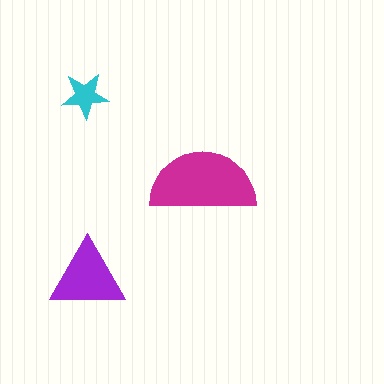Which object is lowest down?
The purple triangle is bottommost.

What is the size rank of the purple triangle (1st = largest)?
2nd.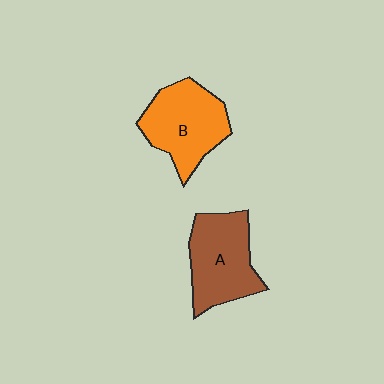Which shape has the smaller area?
Shape B (orange).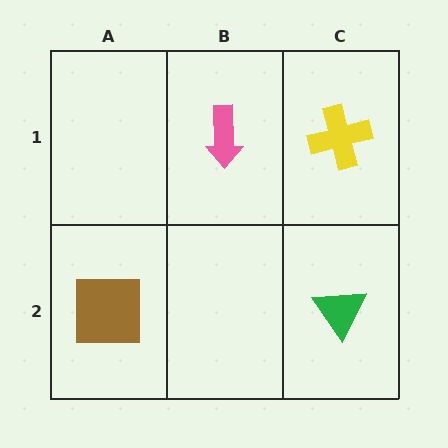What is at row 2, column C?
A green triangle.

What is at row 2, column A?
A brown square.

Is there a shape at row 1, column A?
No, that cell is empty.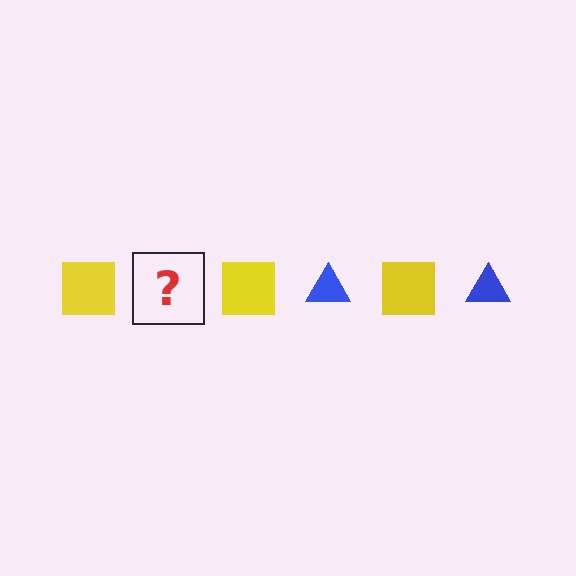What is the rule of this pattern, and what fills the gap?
The rule is that the pattern alternates between yellow square and blue triangle. The gap should be filled with a blue triangle.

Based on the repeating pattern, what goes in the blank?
The blank should be a blue triangle.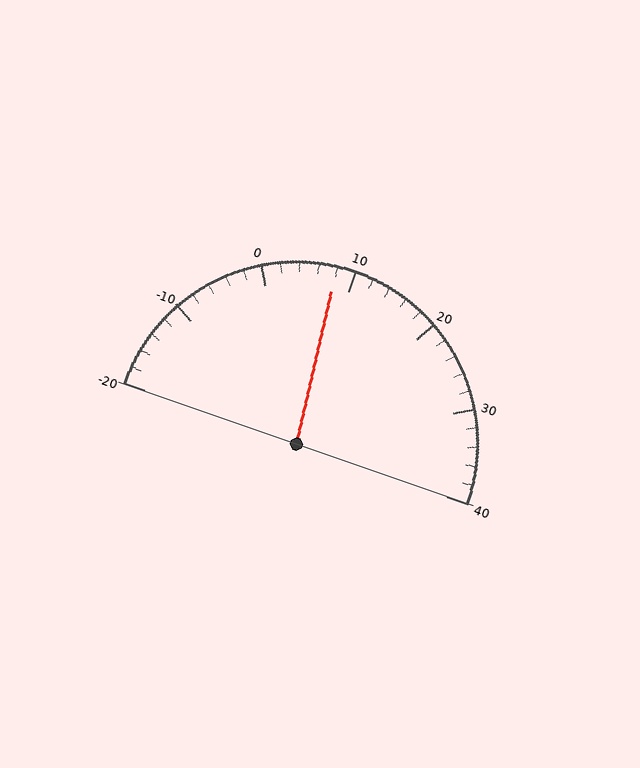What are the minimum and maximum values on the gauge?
The gauge ranges from -20 to 40.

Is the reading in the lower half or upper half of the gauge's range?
The reading is in the lower half of the range (-20 to 40).